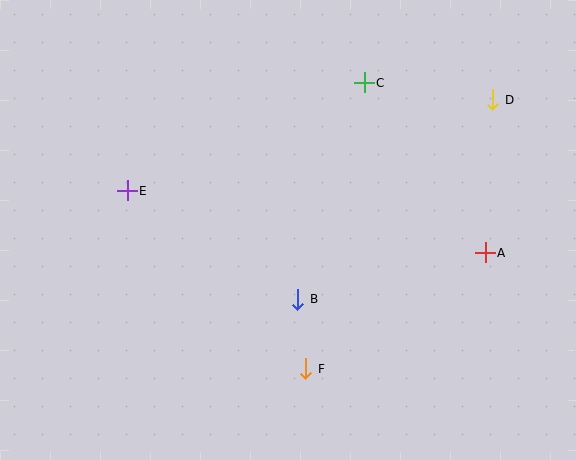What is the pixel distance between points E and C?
The distance between E and C is 260 pixels.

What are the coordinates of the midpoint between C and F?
The midpoint between C and F is at (335, 226).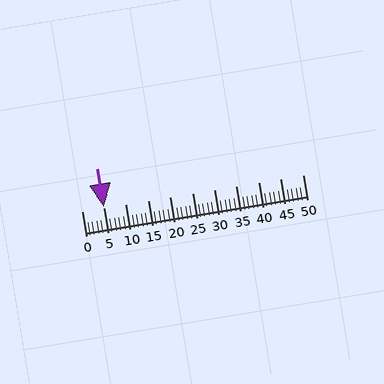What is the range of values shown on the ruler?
The ruler shows values from 0 to 50.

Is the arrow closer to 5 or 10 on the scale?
The arrow is closer to 5.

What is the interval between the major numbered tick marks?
The major tick marks are spaced 5 units apart.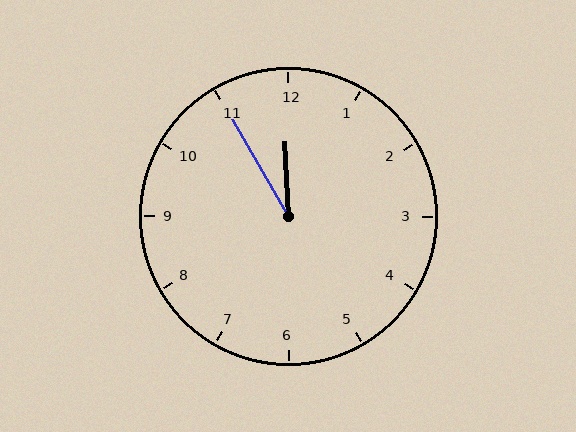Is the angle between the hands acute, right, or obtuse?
It is acute.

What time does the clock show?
11:55.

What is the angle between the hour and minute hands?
Approximately 28 degrees.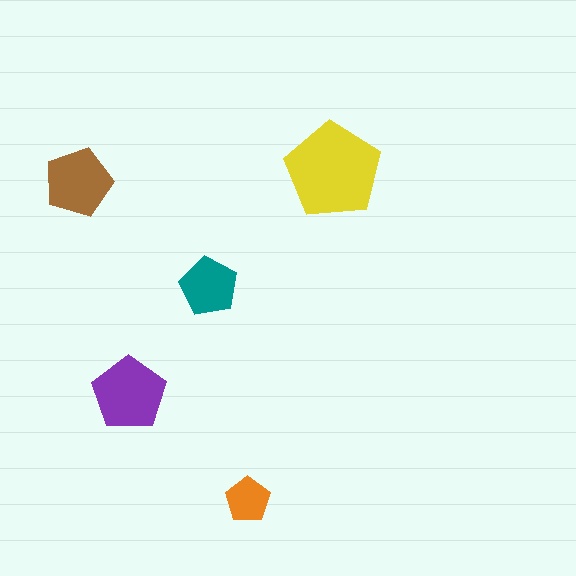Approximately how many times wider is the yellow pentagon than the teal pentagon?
About 1.5 times wider.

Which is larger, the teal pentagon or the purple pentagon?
The purple one.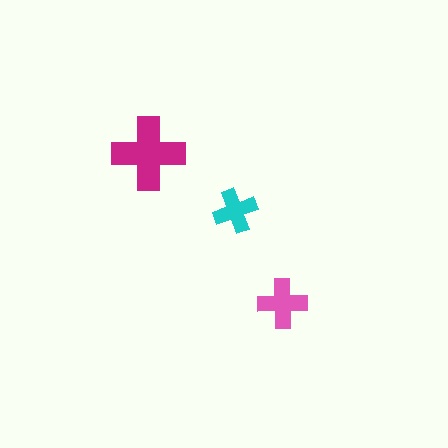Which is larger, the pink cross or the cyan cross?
The pink one.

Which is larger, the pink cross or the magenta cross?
The magenta one.